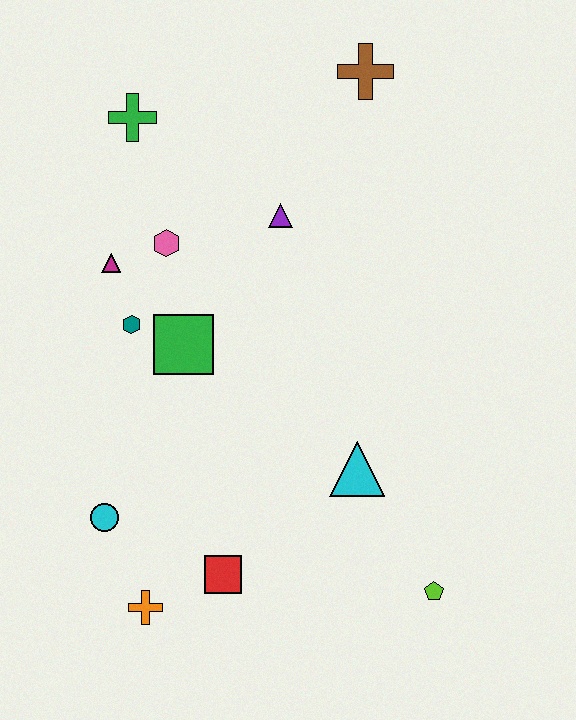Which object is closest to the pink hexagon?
The magenta triangle is closest to the pink hexagon.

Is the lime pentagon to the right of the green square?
Yes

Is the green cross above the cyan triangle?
Yes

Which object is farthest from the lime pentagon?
The green cross is farthest from the lime pentagon.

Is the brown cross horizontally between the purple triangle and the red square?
No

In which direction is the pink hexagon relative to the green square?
The pink hexagon is above the green square.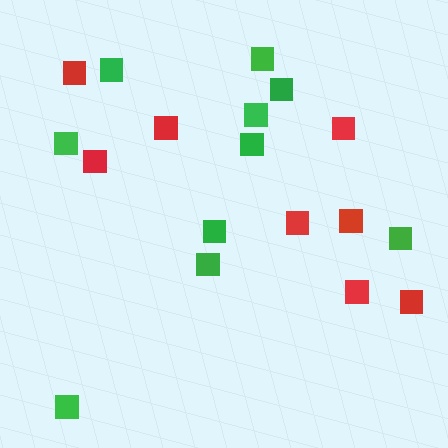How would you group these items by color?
There are 2 groups: one group of green squares (10) and one group of red squares (8).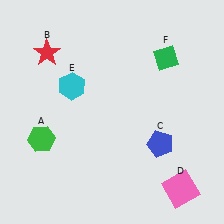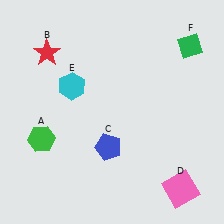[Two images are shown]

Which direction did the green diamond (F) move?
The green diamond (F) moved right.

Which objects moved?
The objects that moved are: the blue pentagon (C), the green diamond (F).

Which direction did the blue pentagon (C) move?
The blue pentagon (C) moved left.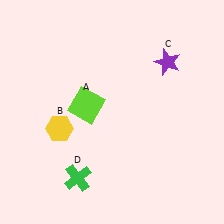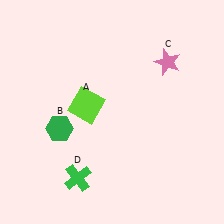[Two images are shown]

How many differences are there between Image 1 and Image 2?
There are 2 differences between the two images.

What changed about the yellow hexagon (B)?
In Image 1, B is yellow. In Image 2, it changed to green.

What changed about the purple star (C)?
In Image 1, C is purple. In Image 2, it changed to pink.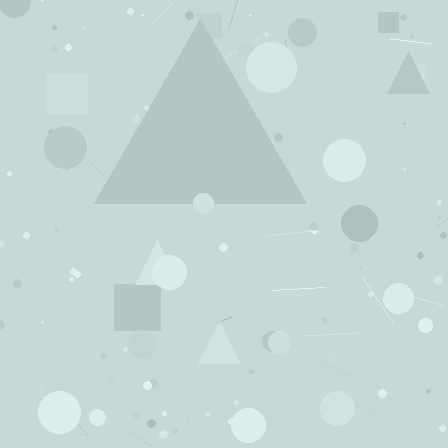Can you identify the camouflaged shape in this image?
The camouflaged shape is a triangle.